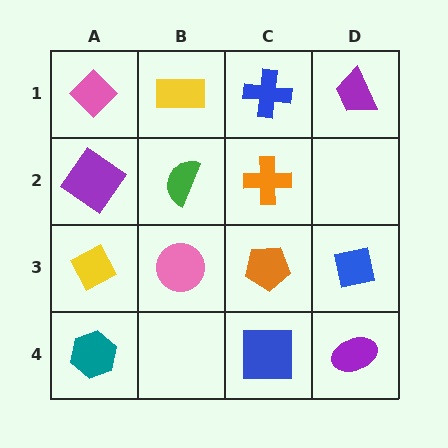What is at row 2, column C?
An orange cross.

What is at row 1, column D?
A purple trapezoid.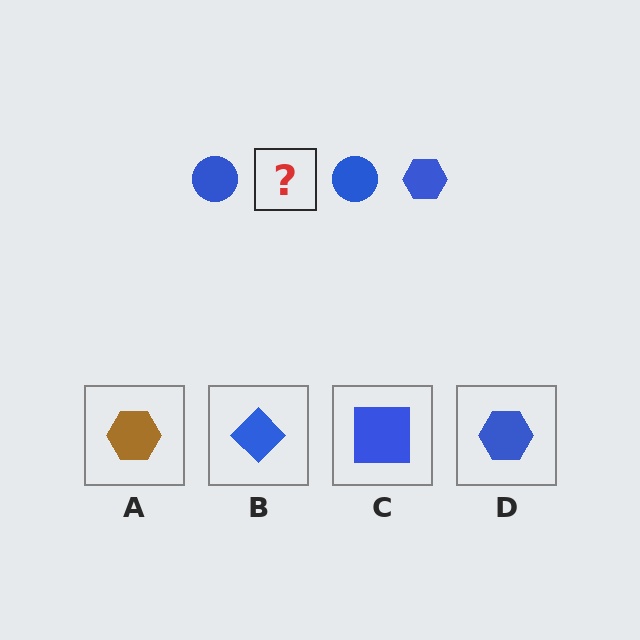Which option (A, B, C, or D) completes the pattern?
D.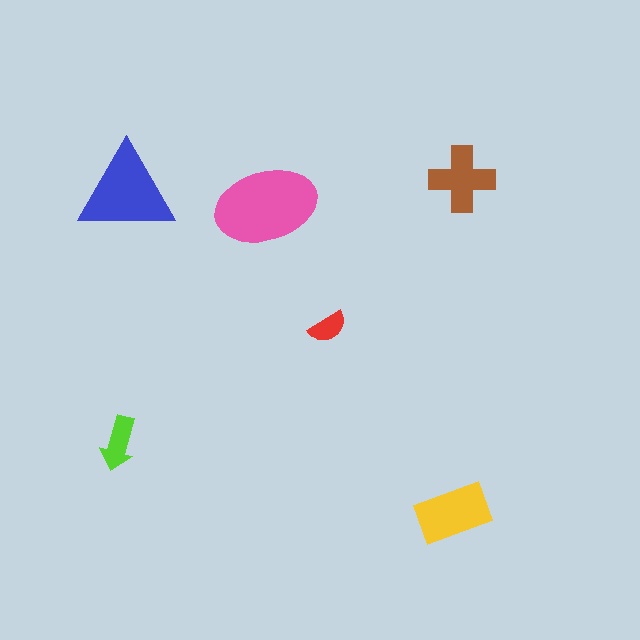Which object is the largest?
The pink ellipse.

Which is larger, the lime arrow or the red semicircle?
The lime arrow.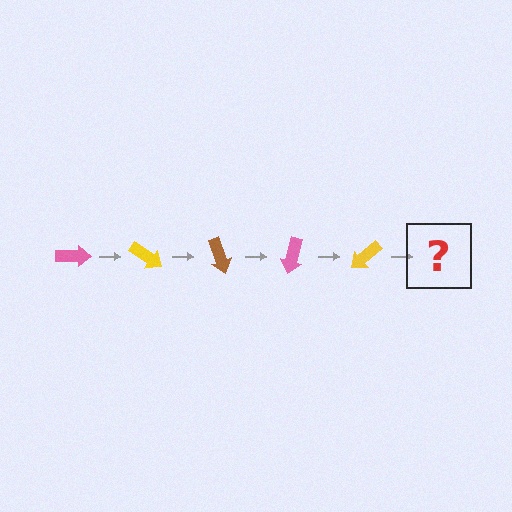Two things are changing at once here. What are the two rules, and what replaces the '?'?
The two rules are that it rotates 35 degrees each step and the color cycles through pink, yellow, and brown. The '?' should be a brown arrow, rotated 175 degrees from the start.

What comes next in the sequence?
The next element should be a brown arrow, rotated 175 degrees from the start.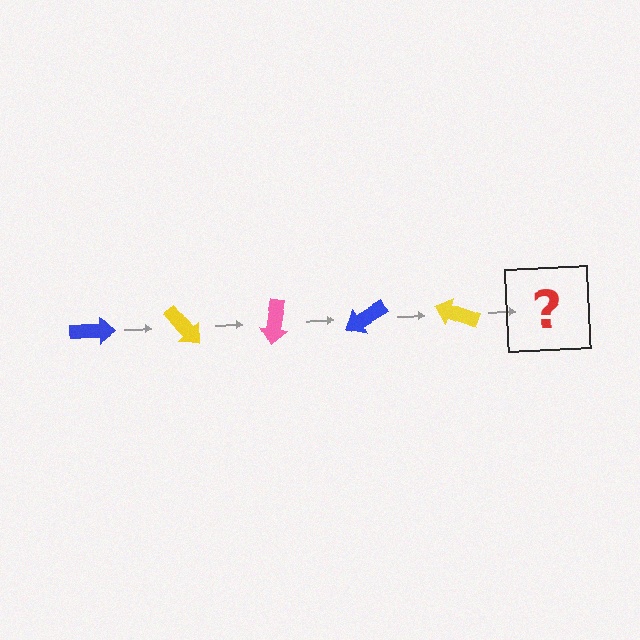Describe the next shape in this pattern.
It should be a pink arrow, rotated 250 degrees from the start.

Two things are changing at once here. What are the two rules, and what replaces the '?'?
The two rules are that it rotates 50 degrees each step and the color cycles through blue, yellow, and pink. The '?' should be a pink arrow, rotated 250 degrees from the start.